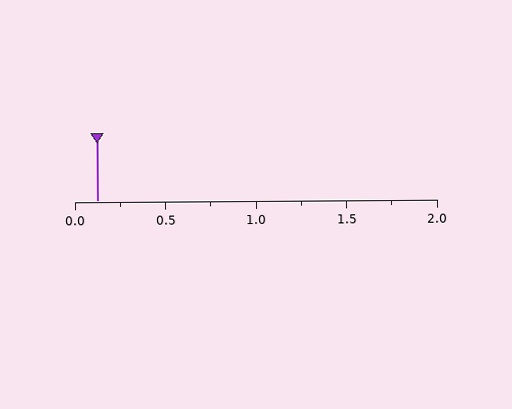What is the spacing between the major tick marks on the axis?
The major ticks are spaced 0.5 apart.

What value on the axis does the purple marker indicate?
The marker indicates approximately 0.12.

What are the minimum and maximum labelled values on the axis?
The axis runs from 0.0 to 2.0.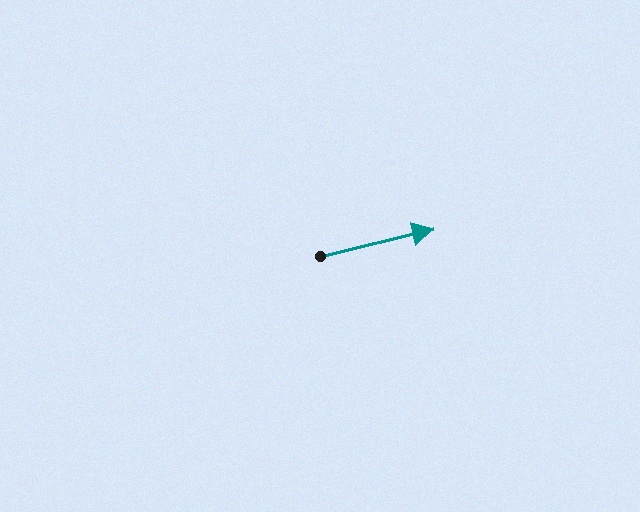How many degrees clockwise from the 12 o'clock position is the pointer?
Approximately 77 degrees.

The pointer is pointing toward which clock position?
Roughly 3 o'clock.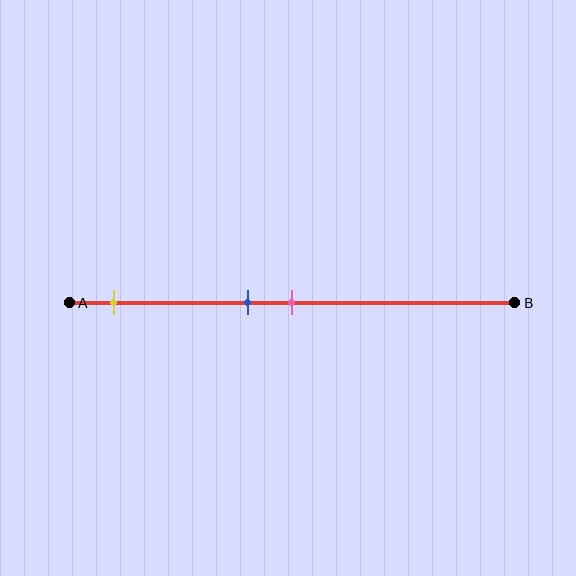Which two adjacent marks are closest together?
The blue and pink marks are the closest adjacent pair.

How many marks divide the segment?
There are 3 marks dividing the segment.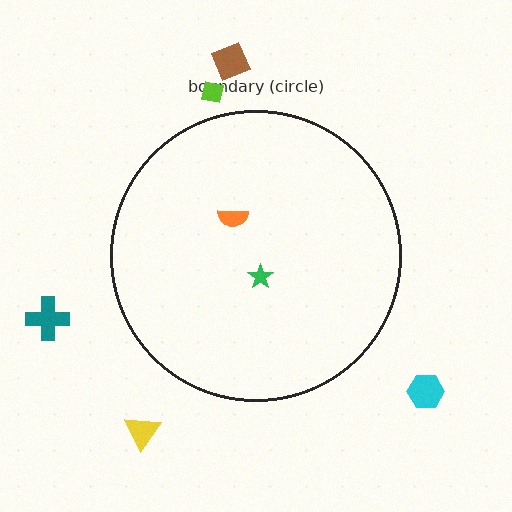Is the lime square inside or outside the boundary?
Outside.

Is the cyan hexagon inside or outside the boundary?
Outside.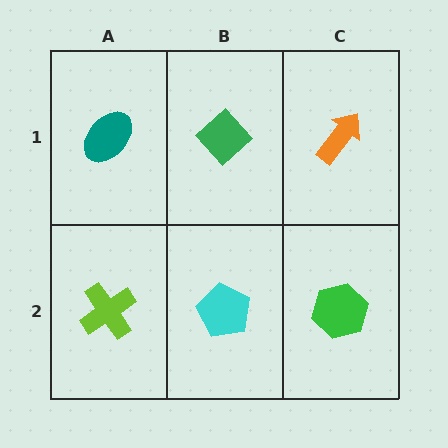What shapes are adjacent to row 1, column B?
A cyan pentagon (row 2, column B), a teal ellipse (row 1, column A), an orange arrow (row 1, column C).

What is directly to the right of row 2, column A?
A cyan pentagon.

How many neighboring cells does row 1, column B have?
3.